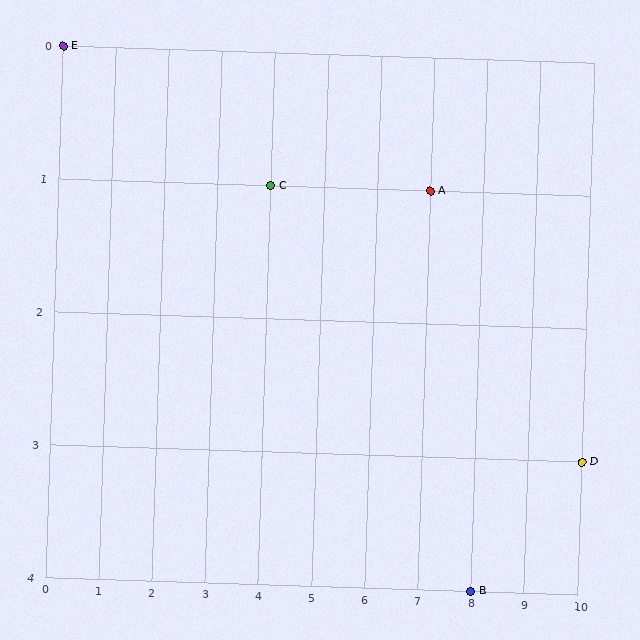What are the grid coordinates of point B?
Point B is at grid coordinates (8, 4).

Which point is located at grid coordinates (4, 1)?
Point C is at (4, 1).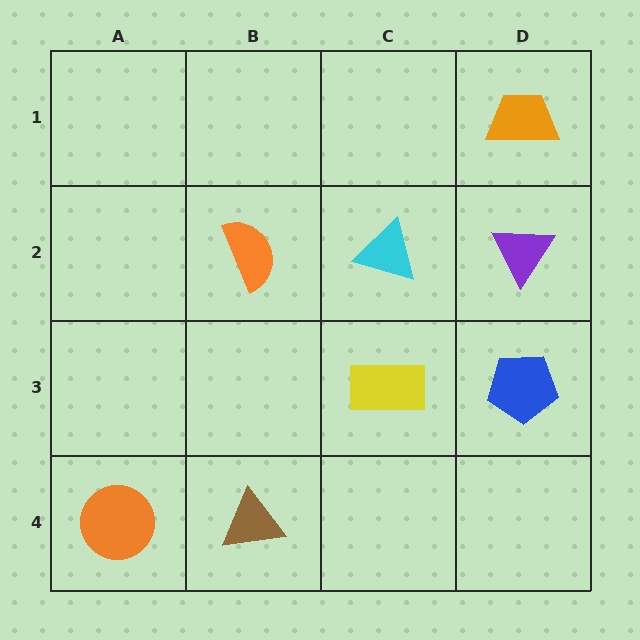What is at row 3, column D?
A blue pentagon.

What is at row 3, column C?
A yellow rectangle.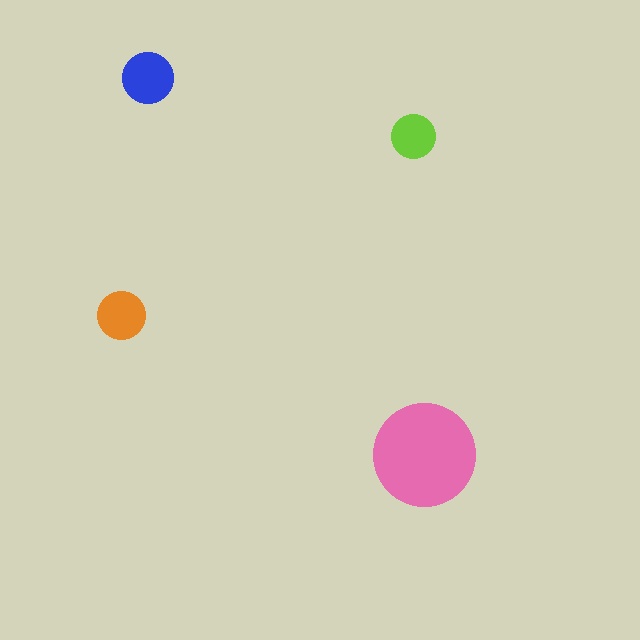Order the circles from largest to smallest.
the pink one, the blue one, the orange one, the lime one.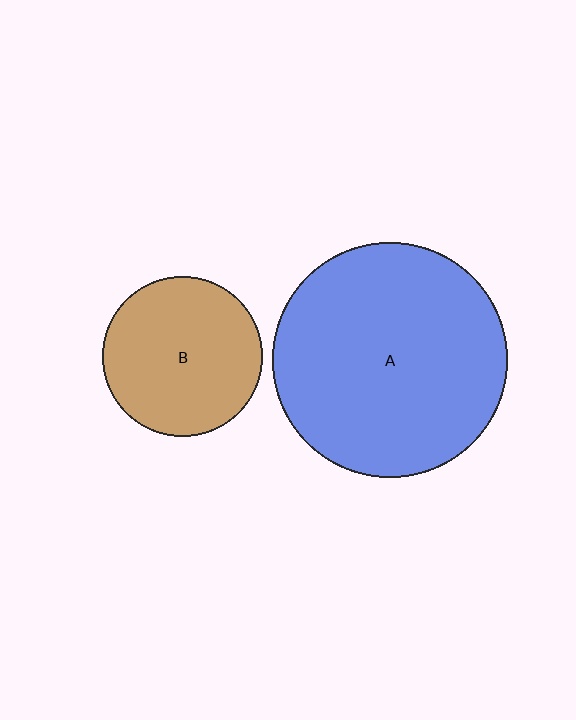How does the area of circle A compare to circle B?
Approximately 2.1 times.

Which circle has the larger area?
Circle A (blue).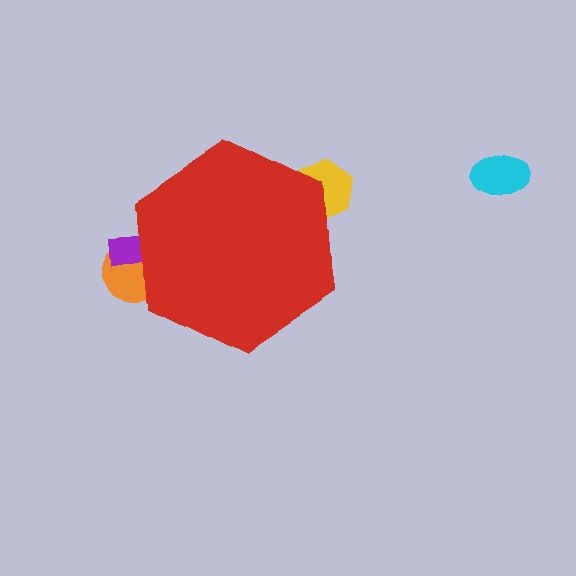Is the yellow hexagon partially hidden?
Yes, the yellow hexagon is partially hidden behind the red hexagon.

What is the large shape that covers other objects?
A red hexagon.